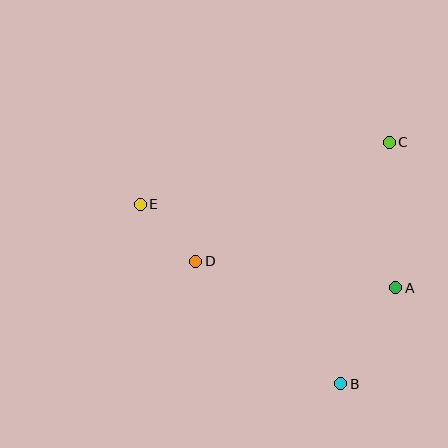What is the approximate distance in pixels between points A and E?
The distance between A and E is approximately 269 pixels.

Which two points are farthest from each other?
Points B and E are farthest from each other.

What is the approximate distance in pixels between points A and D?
The distance between A and D is approximately 202 pixels.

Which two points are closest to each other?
Points D and E are closest to each other.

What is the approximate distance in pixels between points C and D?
The distance between C and D is approximately 227 pixels.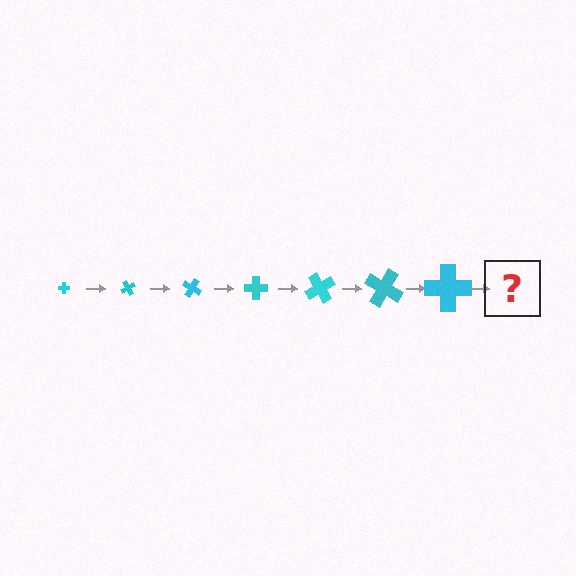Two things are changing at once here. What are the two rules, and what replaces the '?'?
The two rules are that the cross grows larger each step and it rotates 60 degrees each step. The '?' should be a cross, larger than the previous one and rotated 420 degrees from the start.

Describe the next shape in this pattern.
It should be a cross, larger than the previous one and rotated 420 degrees from the start.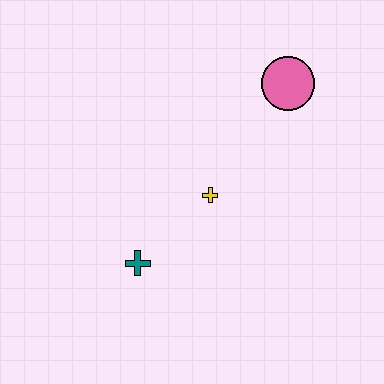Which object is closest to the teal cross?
The yellow cross is closest to the teal cross.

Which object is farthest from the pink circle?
The teal cross is farthest from the pink circle.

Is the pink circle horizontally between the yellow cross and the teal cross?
No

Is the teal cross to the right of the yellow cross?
No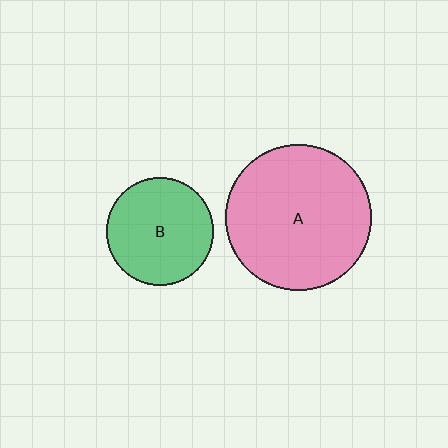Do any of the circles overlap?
No, none of the circles overlap.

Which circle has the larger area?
Circle A (pink).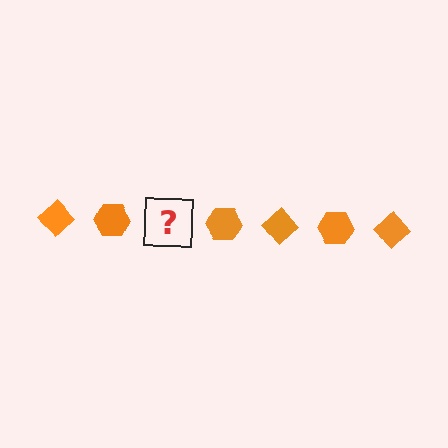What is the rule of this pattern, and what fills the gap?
The rule is that the pattern cycles through diamond, hexagon shapes in orange. The gap should be filled with an orange diamond.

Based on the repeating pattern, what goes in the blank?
The blank should be an orange diamond.